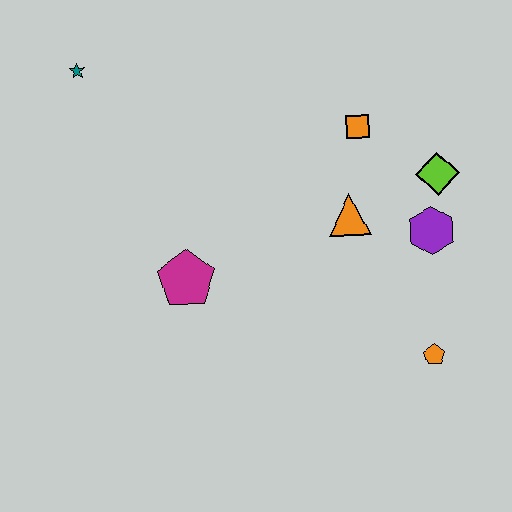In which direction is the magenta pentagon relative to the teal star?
The magenta pentagon is below the teal star.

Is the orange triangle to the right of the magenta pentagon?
Yes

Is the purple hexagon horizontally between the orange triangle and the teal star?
No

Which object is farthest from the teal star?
The orange pentagon is farthest from the teal star.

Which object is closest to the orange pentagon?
The purple hexagon is closest to the orange pentagon.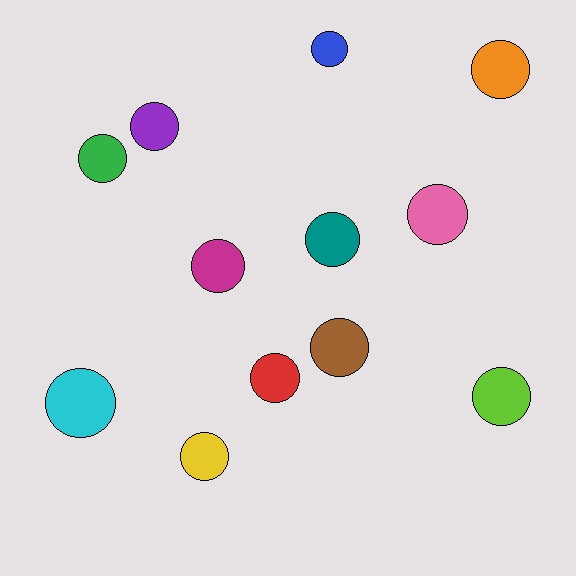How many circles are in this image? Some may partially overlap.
There are 12 circles.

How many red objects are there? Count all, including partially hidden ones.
There is 1 red object.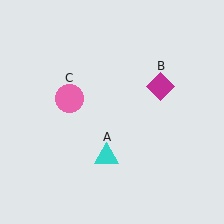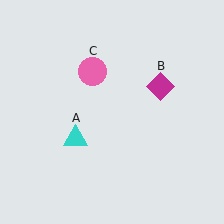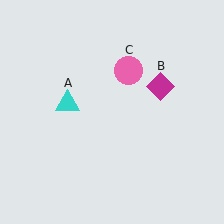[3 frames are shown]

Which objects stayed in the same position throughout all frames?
Magenta diamond (object B) remained stationary.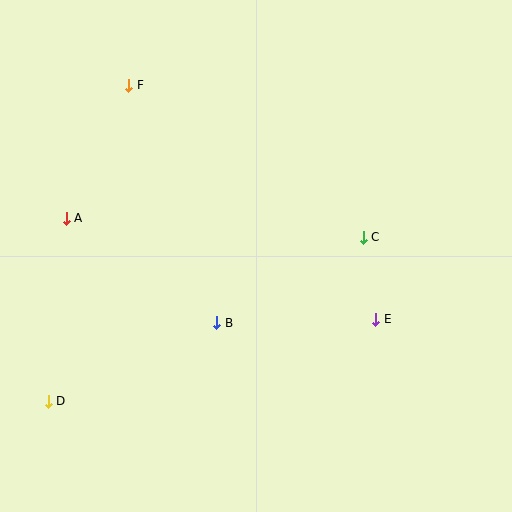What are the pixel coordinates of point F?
Point F is at (129, 85).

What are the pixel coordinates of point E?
Point E is at (376, 319).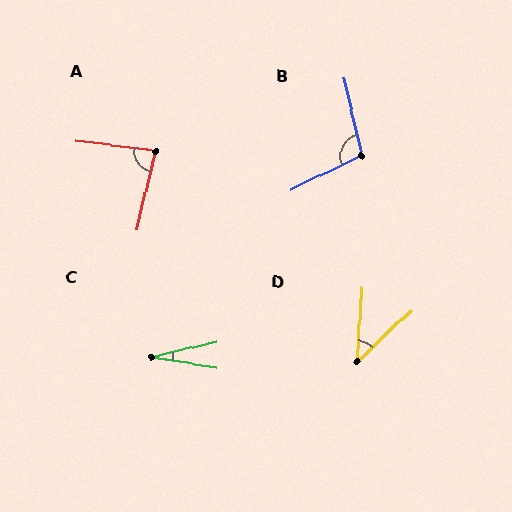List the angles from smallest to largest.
C (22°), D (43°), A (84°), B (103°).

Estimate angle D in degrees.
Approximately 43 degrees.